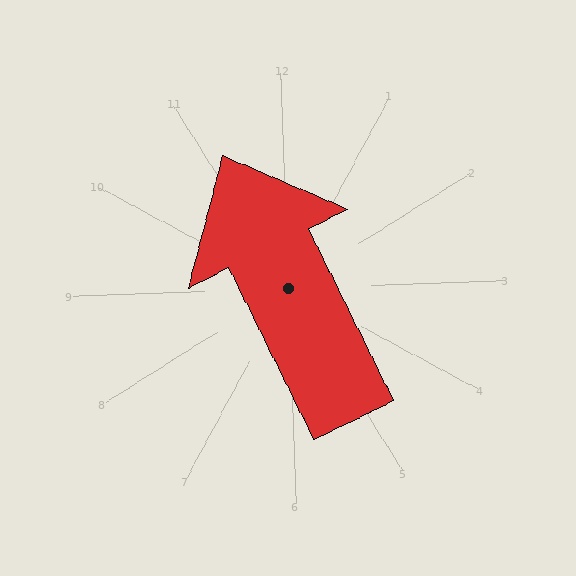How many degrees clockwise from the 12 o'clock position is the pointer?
Approximately 336 degrees.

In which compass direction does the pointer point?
Northwest.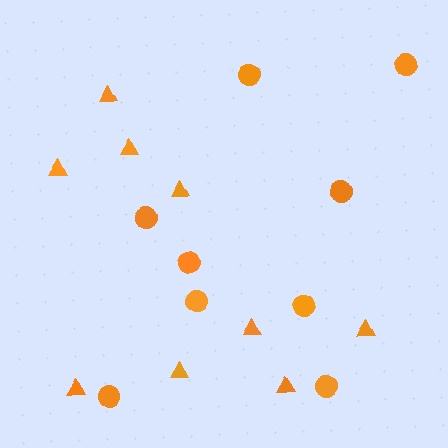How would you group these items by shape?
There are 2 groups: one group of triangles (9) and one group of circles (9).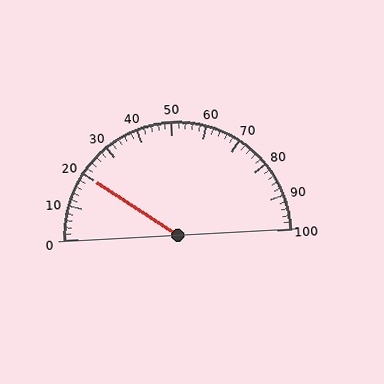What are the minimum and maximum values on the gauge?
The gauge ranges from 0 to 100.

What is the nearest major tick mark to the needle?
The nearest major tick mark is 20.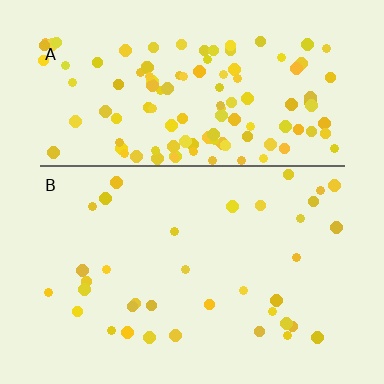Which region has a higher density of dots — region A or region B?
A (the top).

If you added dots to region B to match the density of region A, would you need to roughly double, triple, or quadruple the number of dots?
Approximately triple.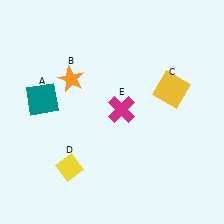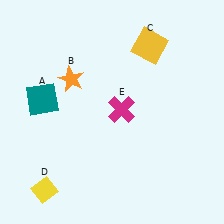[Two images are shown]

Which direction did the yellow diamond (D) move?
The yellow diamond (D) moved left.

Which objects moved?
The objects that moved are: the yellow square (C), the yellow diamond (D).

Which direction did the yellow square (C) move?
The yellow square (C) moved up.